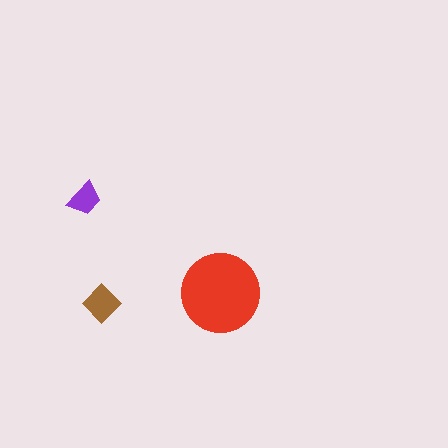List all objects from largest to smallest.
The red circle, the brown diamond, the purple trapezoid.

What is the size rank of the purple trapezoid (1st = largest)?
3rd.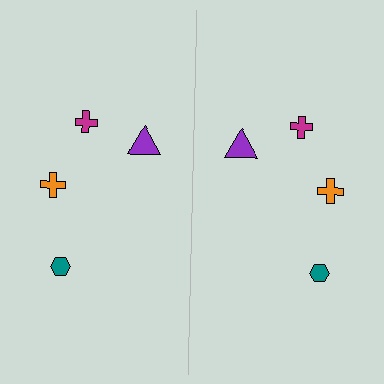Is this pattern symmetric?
Yes, this pattern has bilateral (reflection) symmetry.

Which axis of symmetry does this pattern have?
The pattern has a vertical axis of symmetry running through the center of the image.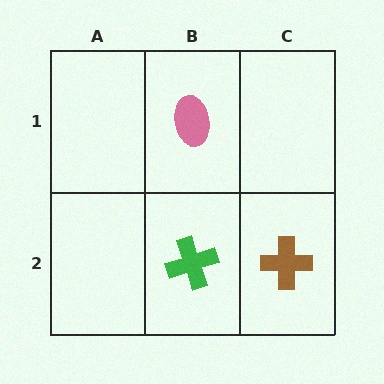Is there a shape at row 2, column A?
No, that cell is empty.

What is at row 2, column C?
A brown cross.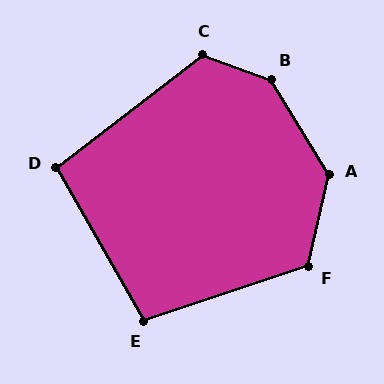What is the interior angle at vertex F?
Approximately 121 degrees (obtuse).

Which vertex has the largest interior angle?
B, at approximately 141 degrees.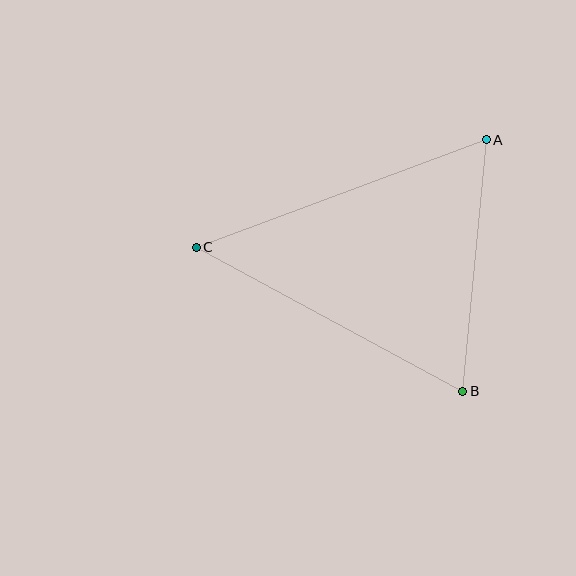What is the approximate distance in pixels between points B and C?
The distance between B and C is approximately 303 pixels.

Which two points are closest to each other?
Points A and B are closest to each other.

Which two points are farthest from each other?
Points A and C are farthest from each other.